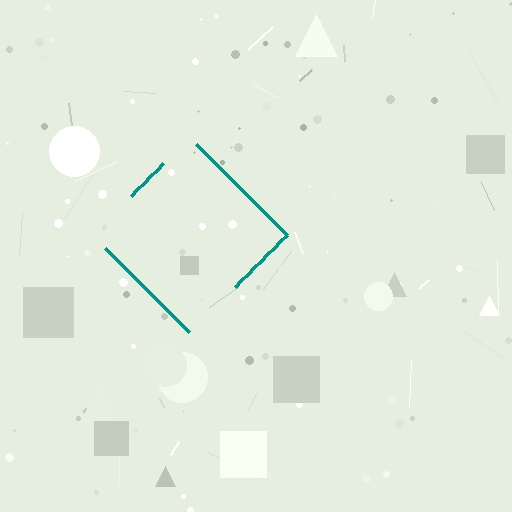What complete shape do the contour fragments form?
The contour fragments form a diamond.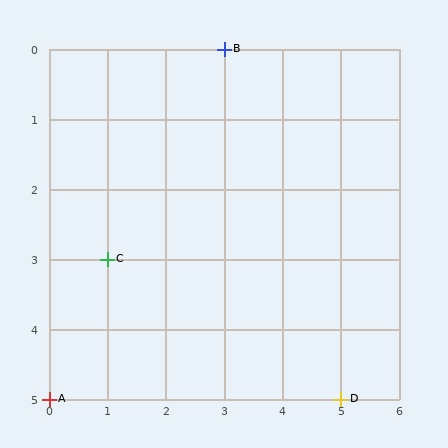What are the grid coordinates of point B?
Point B is at grid coordinates (3, 0).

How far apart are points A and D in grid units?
Points A and D are 5 columns apart.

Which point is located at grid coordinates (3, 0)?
Point B is at (3, 0).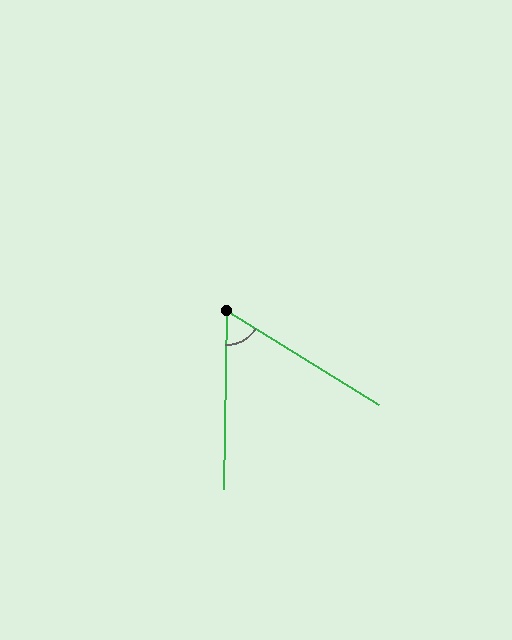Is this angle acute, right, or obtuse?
It is acute.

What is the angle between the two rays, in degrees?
Approximately 59 degrees.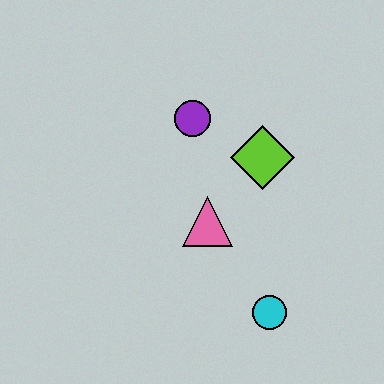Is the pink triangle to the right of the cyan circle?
No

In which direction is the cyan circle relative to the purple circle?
The cyan circle is below the purple circle.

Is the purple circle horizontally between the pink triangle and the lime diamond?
No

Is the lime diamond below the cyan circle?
No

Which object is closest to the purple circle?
The lime diamond is closest to the purple circle.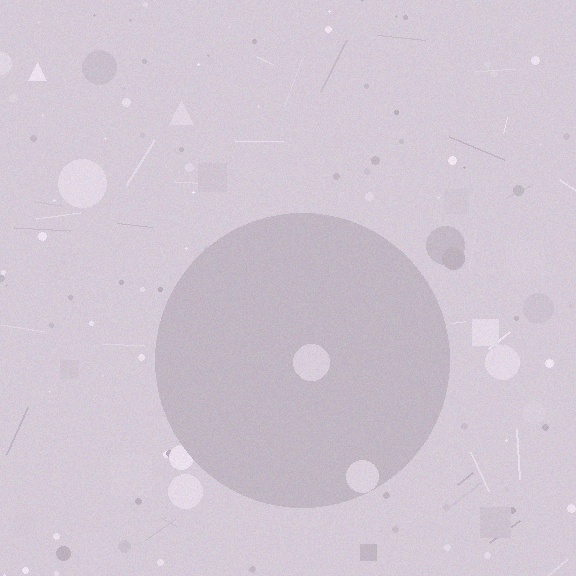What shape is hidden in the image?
A circle is hidden in the image.